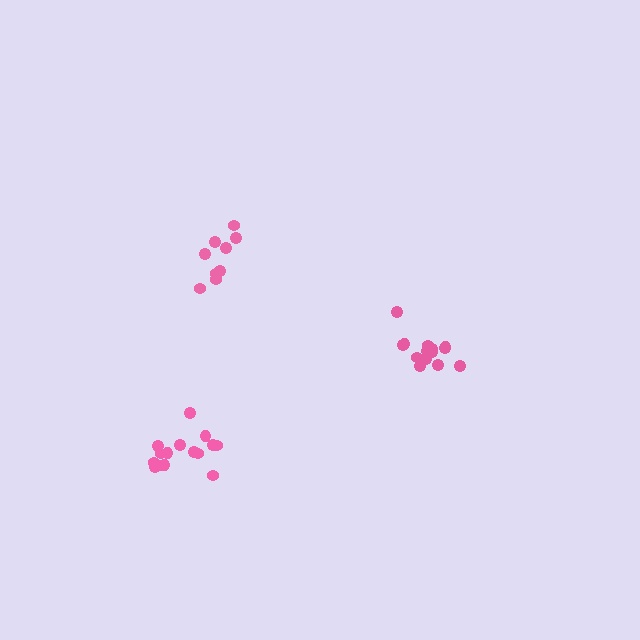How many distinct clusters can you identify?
There are 3 distinct clusters.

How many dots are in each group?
Group 1: 14 dots, Group 2: 15 dots, Group 3: 9 dots (38 total).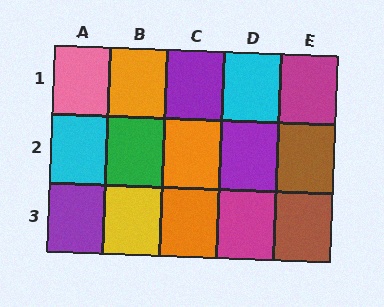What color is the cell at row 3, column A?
Purple.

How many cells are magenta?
2 cells are magenta.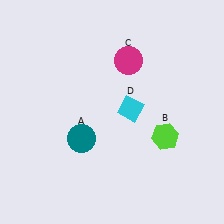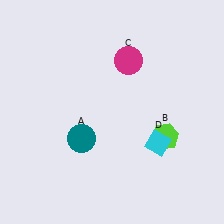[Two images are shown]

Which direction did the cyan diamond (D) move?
The cyan diamond (D) moved down.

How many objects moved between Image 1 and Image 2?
1 object moved between the two images.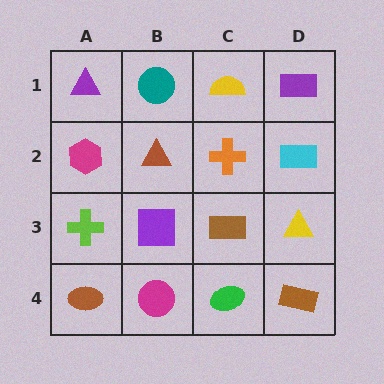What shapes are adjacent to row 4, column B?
A purple square (row 3, column B), a brown ellipse (row 4, column A), a green ellipse (row 4, column C).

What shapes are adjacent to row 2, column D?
A purple rectangle (row 1, column D), a yellow triangle (row 3, column D), an orange cross (row 2, column C).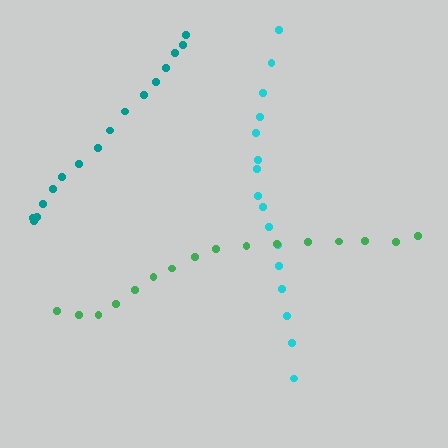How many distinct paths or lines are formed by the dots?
There are 3 distinct paths.